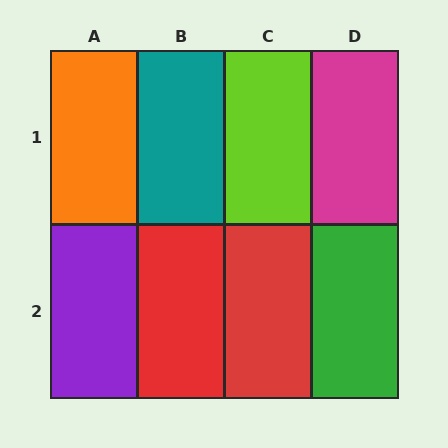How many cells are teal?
1 cell is teal.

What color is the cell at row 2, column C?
Red.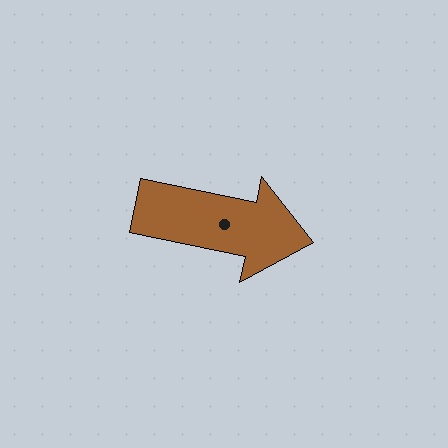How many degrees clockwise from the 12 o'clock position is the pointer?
Approximately 102 degrees.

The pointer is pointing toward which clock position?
Roughly 3 o'clock.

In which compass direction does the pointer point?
East.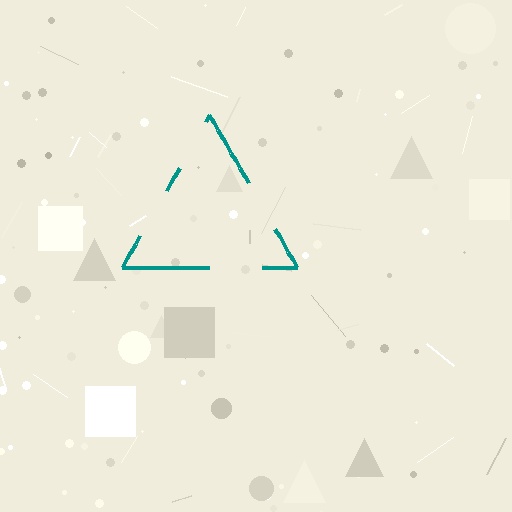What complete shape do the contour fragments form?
The contour fragments form a triangle.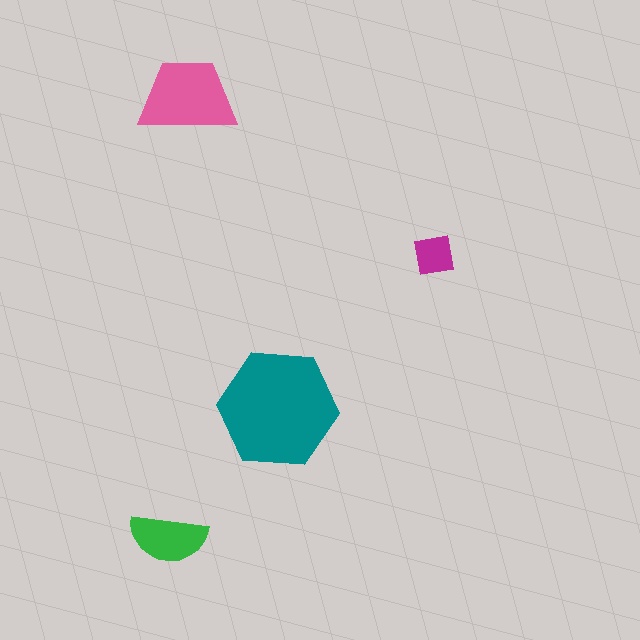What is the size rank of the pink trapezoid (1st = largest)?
2nd.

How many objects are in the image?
There are 4 objects in the image.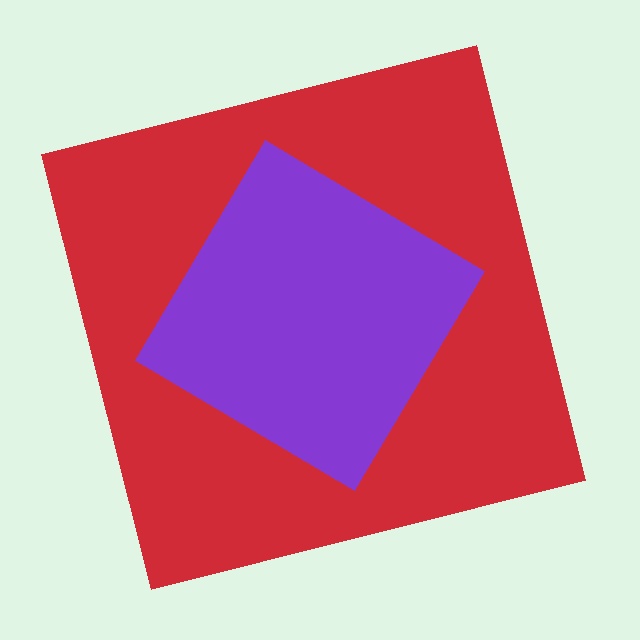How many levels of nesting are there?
2.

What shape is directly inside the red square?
The purple diamond.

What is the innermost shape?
The purple diamond.